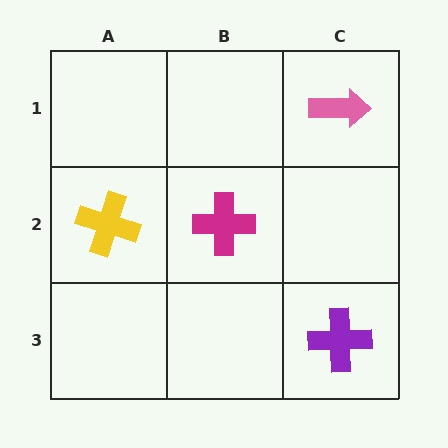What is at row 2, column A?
A yellow cross.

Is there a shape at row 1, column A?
No, that cell is empty.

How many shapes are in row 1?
1 shape.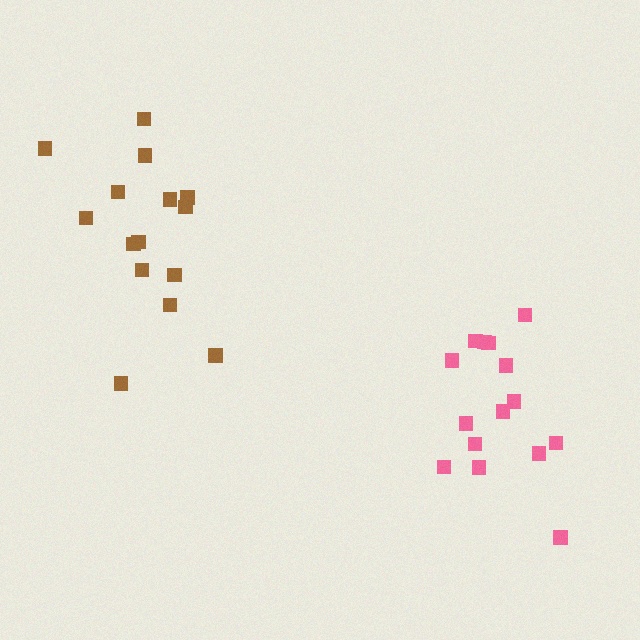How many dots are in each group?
Group 1: 15 dots, Group 2: 15 dots (30 total).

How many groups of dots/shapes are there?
There are 2 groups.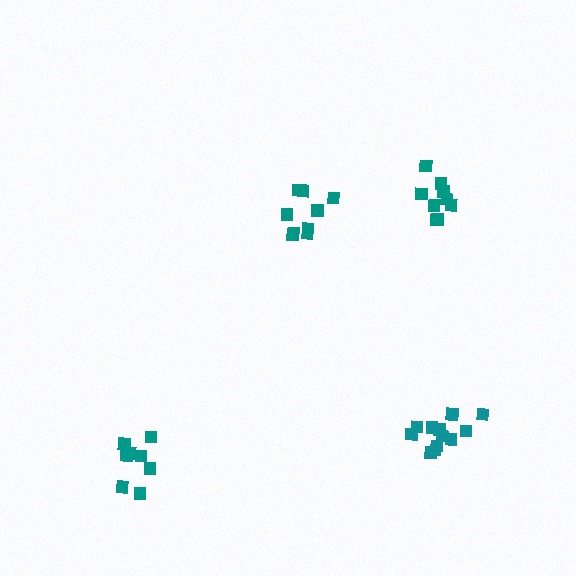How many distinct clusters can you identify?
There are 4 distinct clusters.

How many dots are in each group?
Group 1: 9 dots, Group 2: 9 dots, Group 3: 8 dots, Group 4: 13 dots (39 total).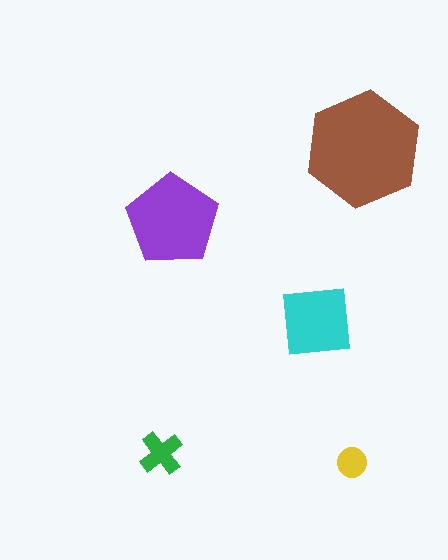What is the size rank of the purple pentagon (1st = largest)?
2nd.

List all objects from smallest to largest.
The yellow circle, the green cross, the cyan square, the purple pentagon, the brown hexagon.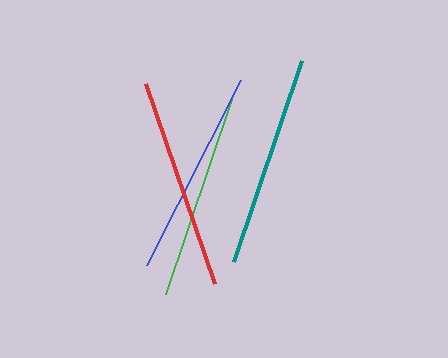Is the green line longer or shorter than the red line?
The red line is longer than the green line.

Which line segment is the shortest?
The green line is the shortest at approximately 206 pixels.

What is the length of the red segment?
The red segment is approximately 212 pixels long.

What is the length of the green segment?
The green segment is approximately 206 pixels long.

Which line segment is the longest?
The teal line is the longest at approximately 212 pixels.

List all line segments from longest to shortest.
From longest to shortest: teal, red, blue, green.